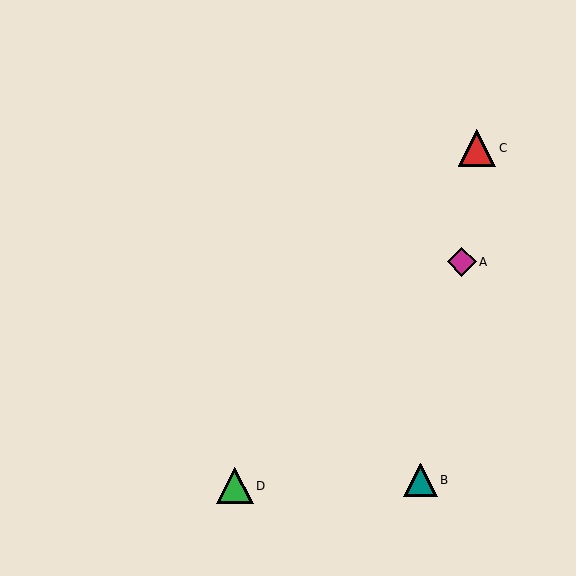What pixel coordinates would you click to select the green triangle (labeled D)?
Click at (235, 486) to select the green triangle D.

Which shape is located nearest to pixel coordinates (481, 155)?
The red triangle (labeled C) at (477, 148) is nearest to that location.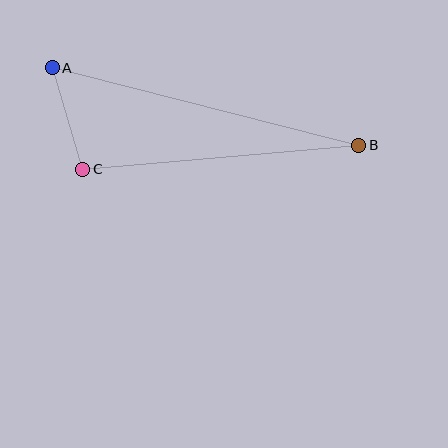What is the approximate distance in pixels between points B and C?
The distance between B and C is approximately 277 pixels.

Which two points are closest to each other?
Points A and C are closest to each other.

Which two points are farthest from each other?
Points A and B are farthest from each other.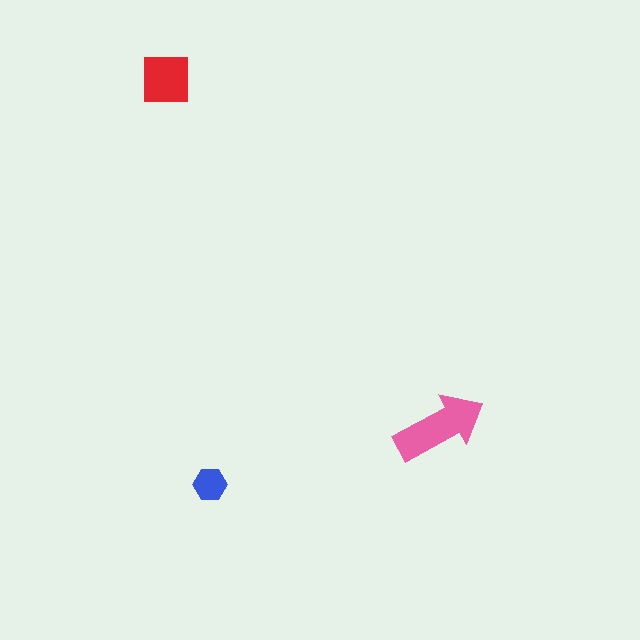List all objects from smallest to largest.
The blue hexagon, the red square, the pink arrow.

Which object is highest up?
The red square is topmost.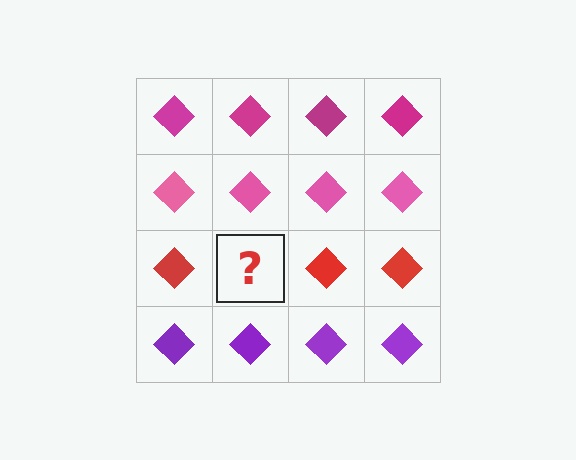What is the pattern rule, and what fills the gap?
The rule is that each row has a consistent color. The gap should be filled with a red diamond.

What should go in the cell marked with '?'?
The missing cell should contain a red diamond.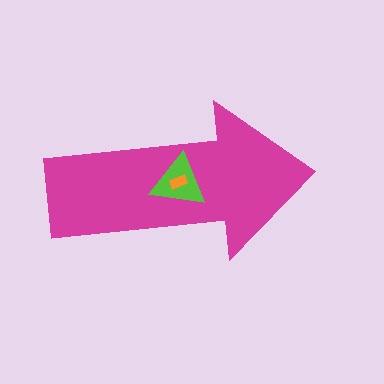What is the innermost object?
The orange rectangle.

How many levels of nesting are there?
3.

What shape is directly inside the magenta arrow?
The lime triangle.